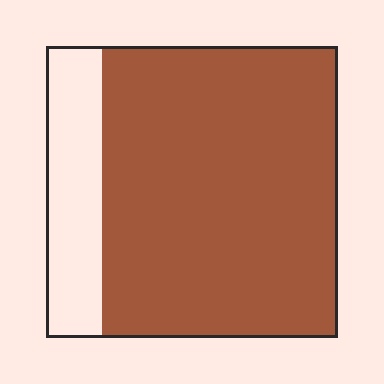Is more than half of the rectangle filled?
Yes.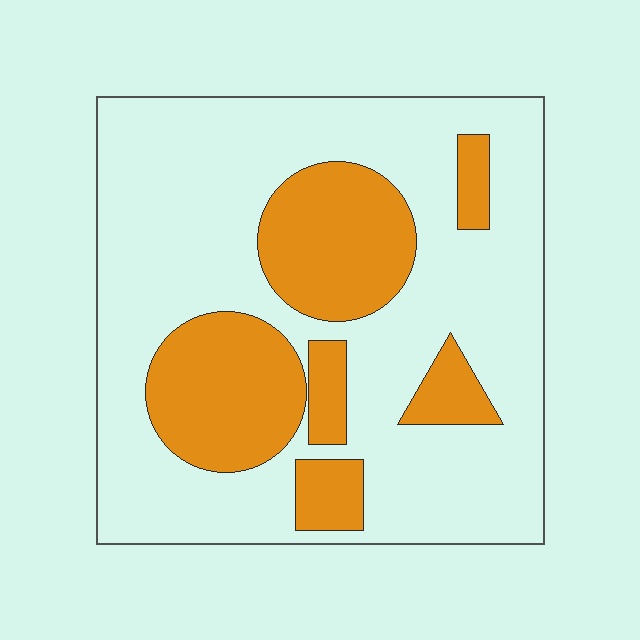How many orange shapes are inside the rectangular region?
6.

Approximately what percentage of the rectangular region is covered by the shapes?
Approximately 30%.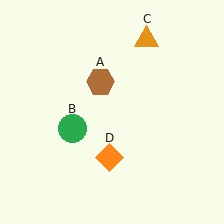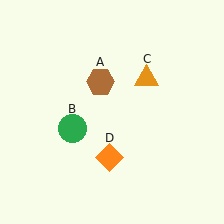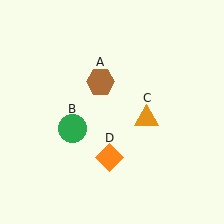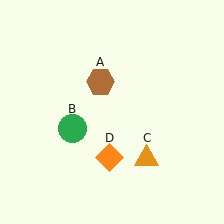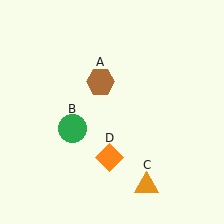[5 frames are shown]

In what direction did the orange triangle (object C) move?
The orange triangle (object C) moved down.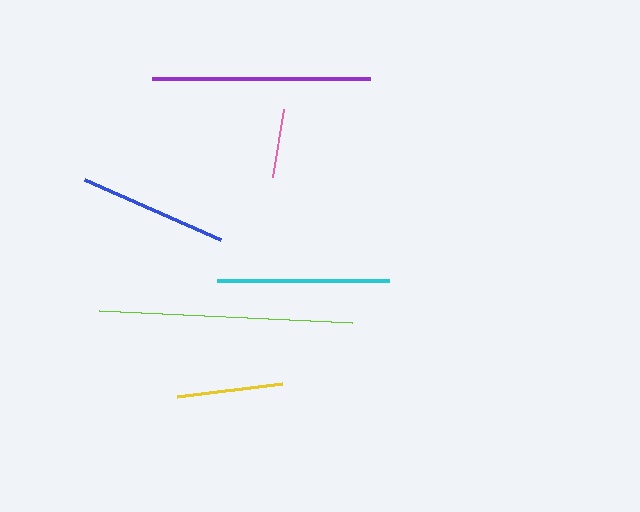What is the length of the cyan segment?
The cyan segment is approximately 172 pixels long.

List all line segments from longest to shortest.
From longest to shortest: lime, purple, cyan, blue, yellow, pink.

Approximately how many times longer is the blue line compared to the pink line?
The blue line is approximately 2.2 times the length of the pink line.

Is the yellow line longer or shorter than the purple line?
The purple line is longer than the yellow line.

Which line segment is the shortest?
The pink line is the shortest at approximately 69 pixels.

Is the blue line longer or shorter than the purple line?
The purple line is longer than the blue line.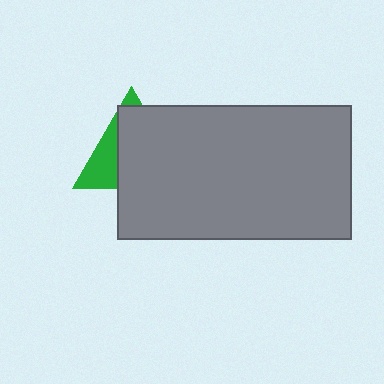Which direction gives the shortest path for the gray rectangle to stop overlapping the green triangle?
Moving toward the lower-right gives the shortest separation.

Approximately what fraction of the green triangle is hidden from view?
Roughly 67% of the green triangle is hidden behind the gray rectangle.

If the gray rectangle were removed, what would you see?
You would see the complete green triangle.